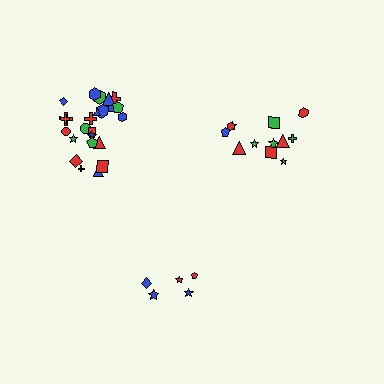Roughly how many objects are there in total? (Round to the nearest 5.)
Roughly 40 objects in total.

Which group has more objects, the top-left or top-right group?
The top-left group.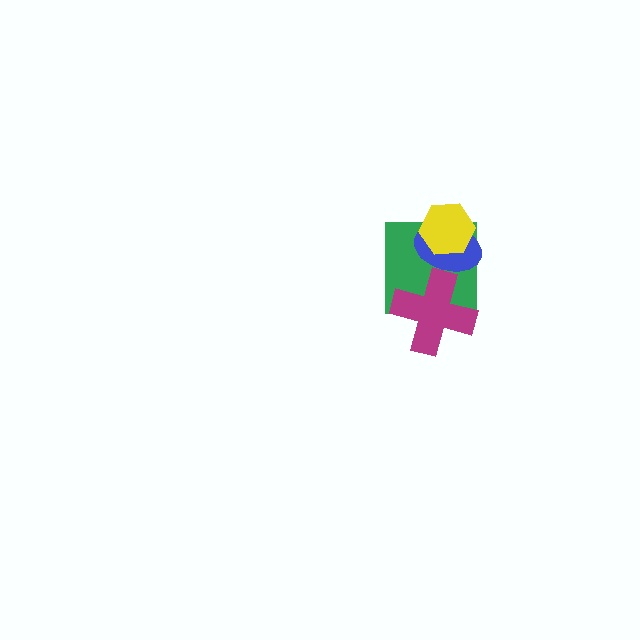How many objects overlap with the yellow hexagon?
2 objects overlap with the yellow hexagon.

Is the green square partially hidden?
Yes, it is partially covered by another shape.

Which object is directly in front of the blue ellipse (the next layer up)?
The yellow hexagon is directly in front of the blue ellipse.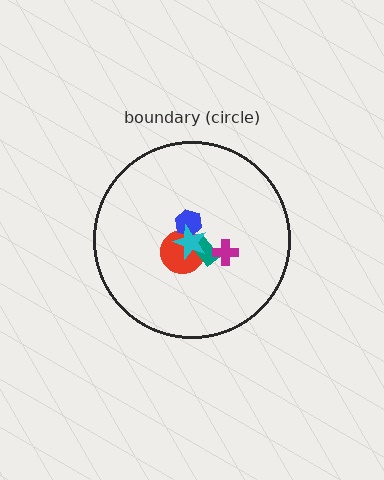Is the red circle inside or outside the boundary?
Inside.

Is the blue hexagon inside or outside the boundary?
Inside.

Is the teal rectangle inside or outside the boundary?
Inside.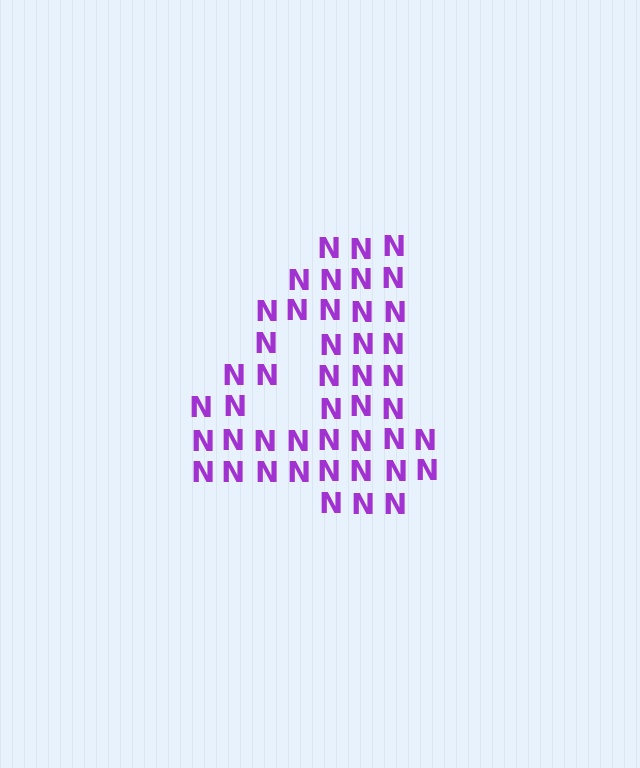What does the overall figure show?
The overall figure shows the digit 4.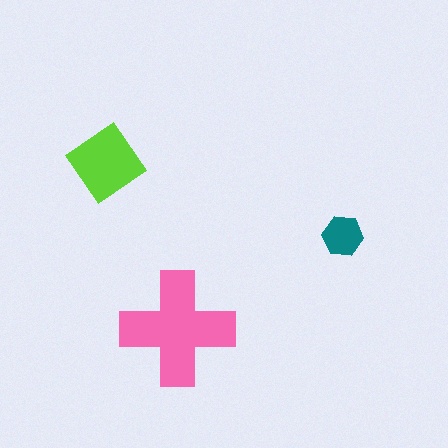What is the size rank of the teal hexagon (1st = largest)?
3rd.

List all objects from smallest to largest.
The teal hexagon, the lime diamond, the pink cross.